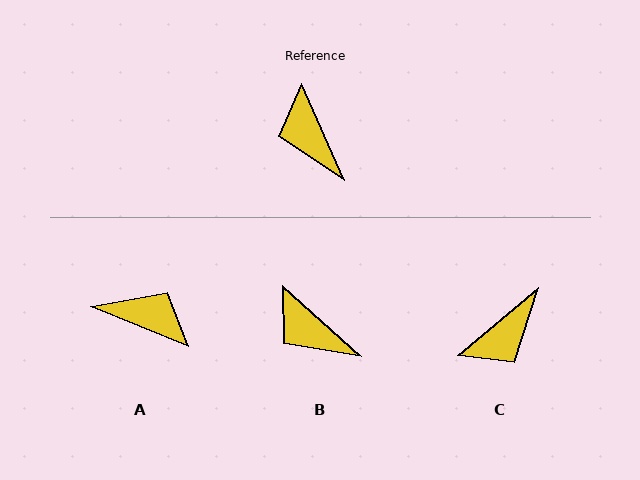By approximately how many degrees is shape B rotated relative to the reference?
Approximately 25 degrees counter-clockwise.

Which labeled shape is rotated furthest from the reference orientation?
A, about 136 degrees away.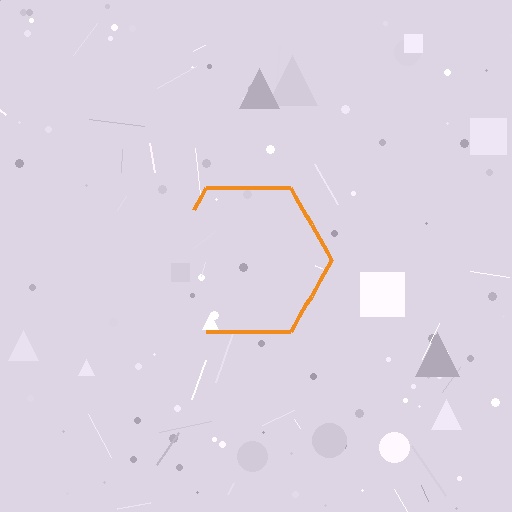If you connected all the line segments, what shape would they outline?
They would outline a hexagon.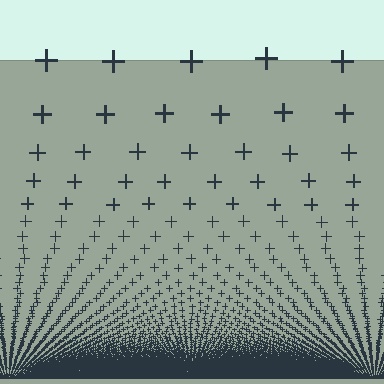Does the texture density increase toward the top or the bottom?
Density increases toward the bottom.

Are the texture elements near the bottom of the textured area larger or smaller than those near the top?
Smaller. The gradient is inverted — elements near the bottom are smaller and denser.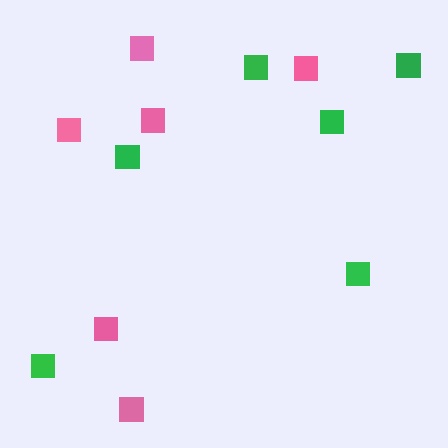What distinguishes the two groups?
There are 2 groups: one group of pink squares (6) and one group of green squares (6).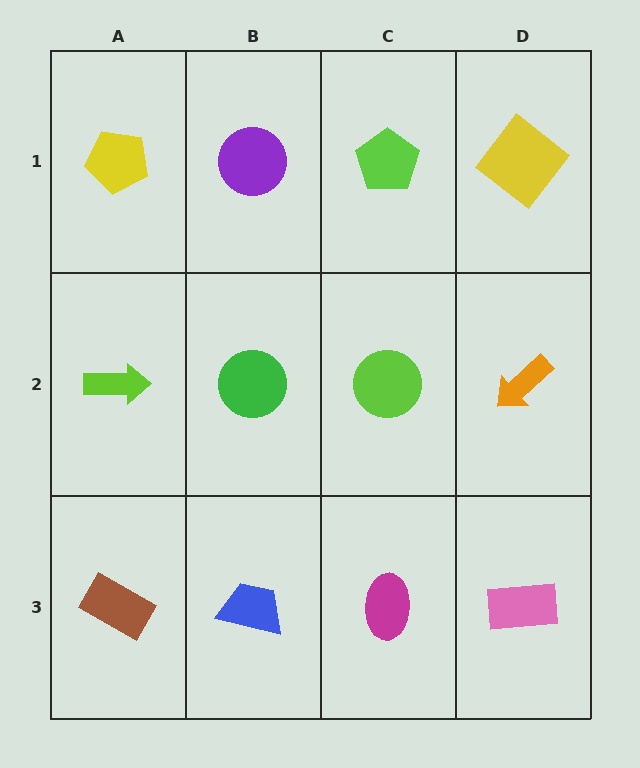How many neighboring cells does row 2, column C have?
4.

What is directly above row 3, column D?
An orange arrow.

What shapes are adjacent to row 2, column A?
A yellow pentagon (row 1, column A), a brown rectangle (row 3, column A), a green circle (row 2, column B).